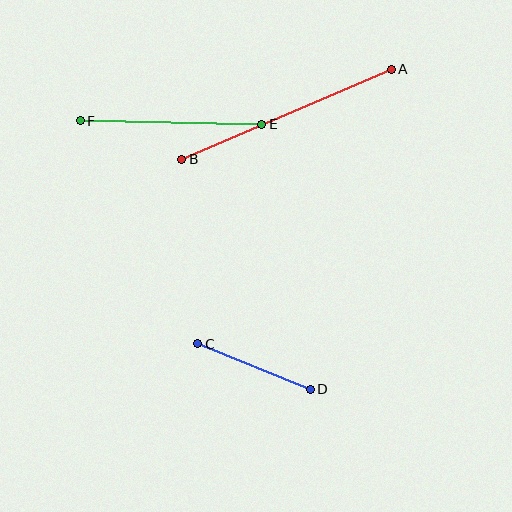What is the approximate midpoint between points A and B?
The midpoint is at approximately (287, 114) pixels.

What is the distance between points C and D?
The distance is approximately 122 pixels.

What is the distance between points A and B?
The distance is approximately 228 pixels.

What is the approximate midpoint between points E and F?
The midpoint is at approximately (171, 123) pixels.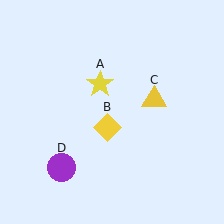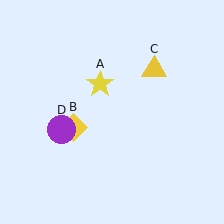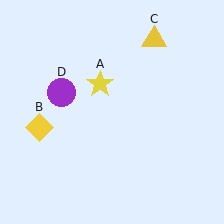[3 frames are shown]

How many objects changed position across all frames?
3 objects changed position: yellow diamond (object B), yellow triangle (object C), purple circle (object D).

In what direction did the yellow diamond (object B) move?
The yellow diamond (object B) moved left.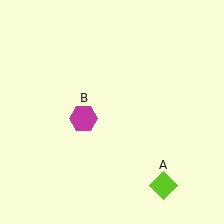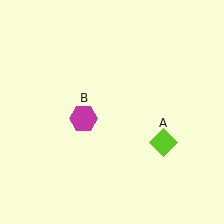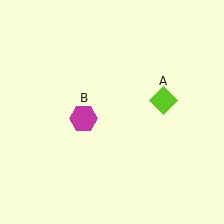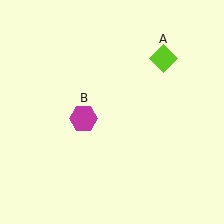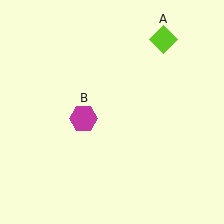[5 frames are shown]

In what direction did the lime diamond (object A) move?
The lime diamond (object A) moved up.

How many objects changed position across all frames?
1 object changed position: lime diamond (object A).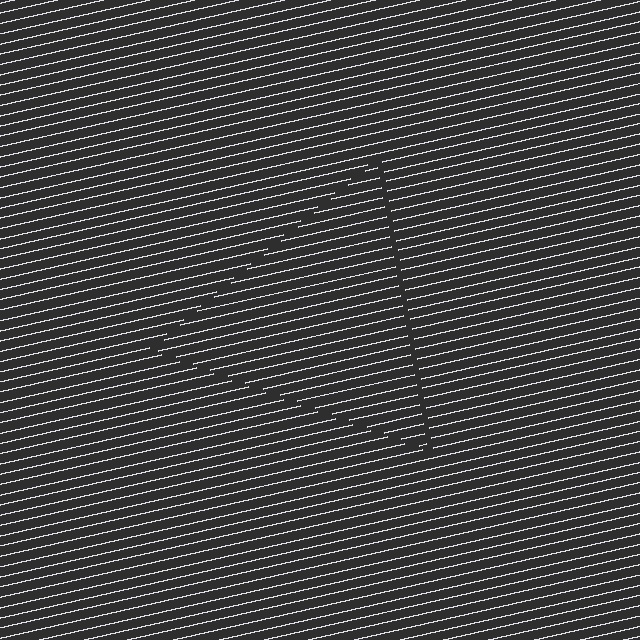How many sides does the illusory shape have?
3 sides — the line-ends trace a triangle.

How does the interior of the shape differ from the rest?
The interior of the shape contains the same grating, shifted by half a period — the contour is defined by the phase discontinuity where line-ends from the inner and outer gratings abut.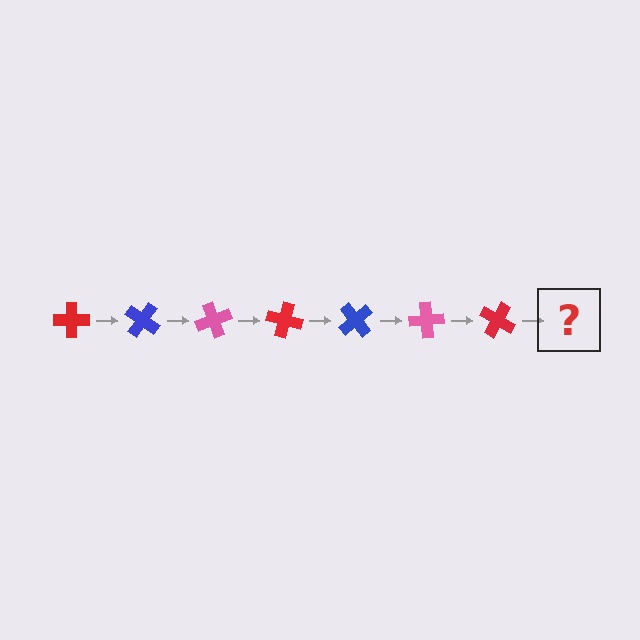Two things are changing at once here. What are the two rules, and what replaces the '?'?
The two rules are that it rotates 35 degrees each step and the color cycles through red, blue, and pink. The '?' should be a blue cross, rotated 245 degrees from the start.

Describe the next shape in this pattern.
It should be a blue cross, rotated 245 degrees from the start.